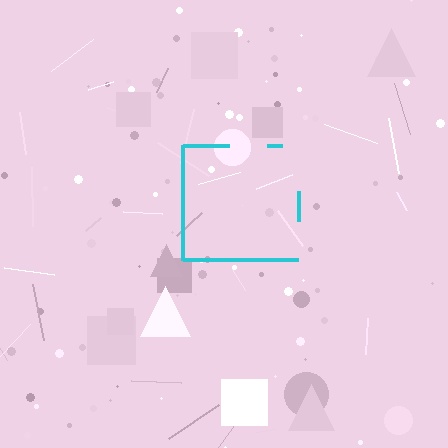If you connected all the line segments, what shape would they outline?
They would outline a square.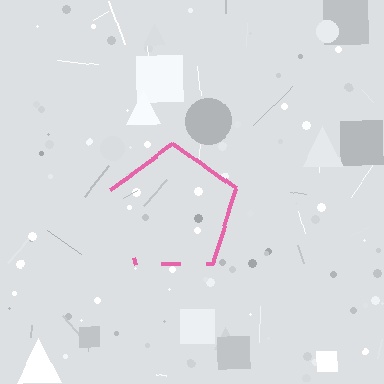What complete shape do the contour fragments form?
The contour fragments form a pentagon.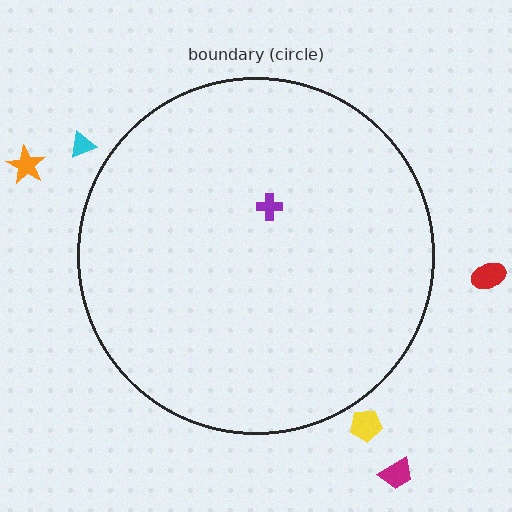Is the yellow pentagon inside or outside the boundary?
Outside.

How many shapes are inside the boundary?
1 inside, 5 outside.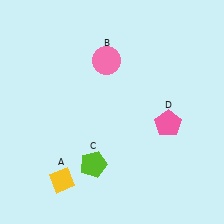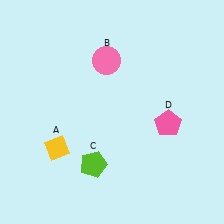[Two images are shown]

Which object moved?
The yellow diamond (A) moved up.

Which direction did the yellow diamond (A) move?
The yellow diamond (A) moved up.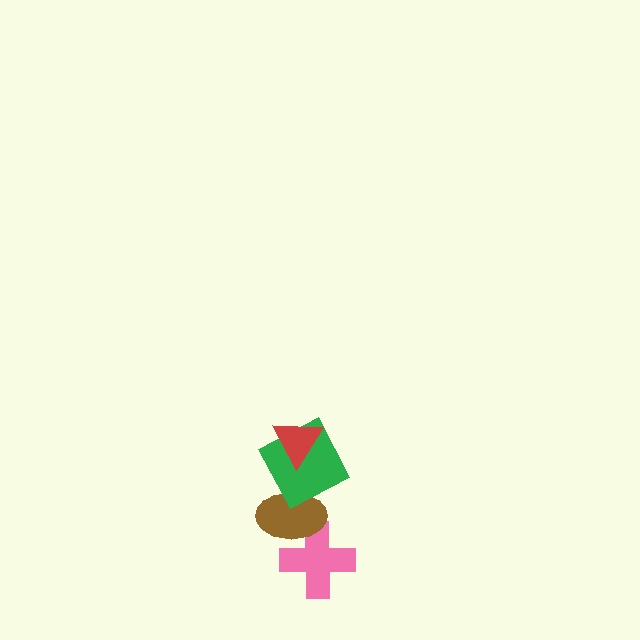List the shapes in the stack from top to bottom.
From top to bottom: the red triangle, the green square, the brown ellipse, the pink cross.